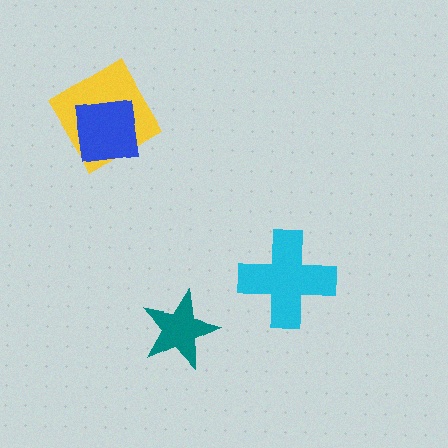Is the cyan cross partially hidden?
No, no other shape covers it.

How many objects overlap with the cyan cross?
0 objects overlap with the cyan cross.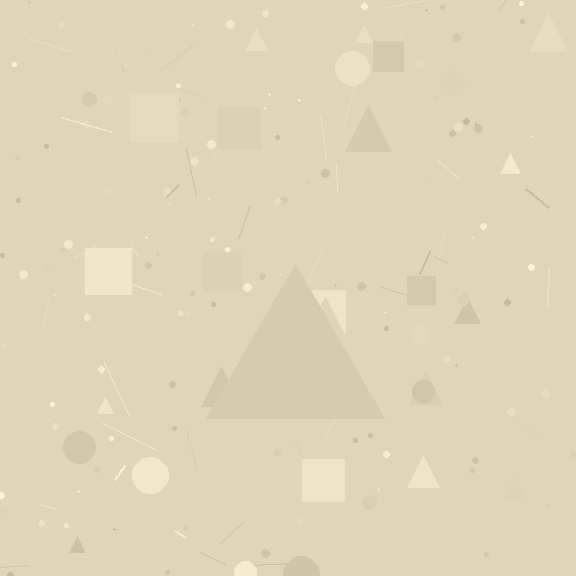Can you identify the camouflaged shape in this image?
The camouflaged shape is a triangle.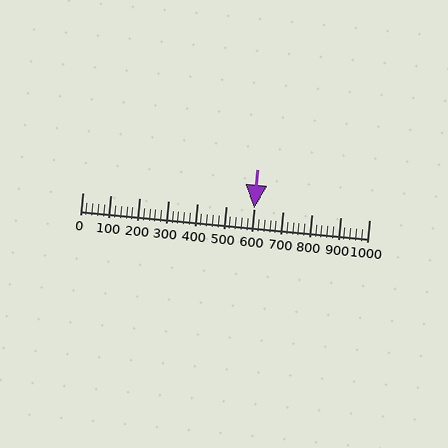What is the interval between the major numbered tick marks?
The major tick marks are spaced 100 units apart.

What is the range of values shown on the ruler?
The ruler shows values from 0 to 1000.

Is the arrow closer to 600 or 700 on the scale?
The arrow is closer to 600.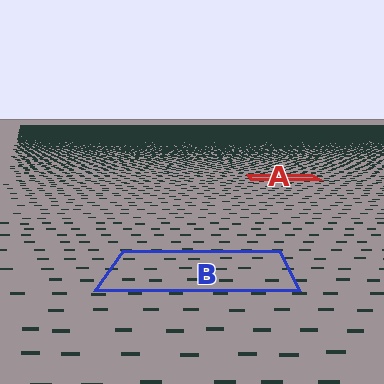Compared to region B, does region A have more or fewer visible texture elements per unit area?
Region A has more texture elements per unit area — they are packed more densely because it is farther away.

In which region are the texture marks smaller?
The texture marks are smaller in region A, because it is farther away.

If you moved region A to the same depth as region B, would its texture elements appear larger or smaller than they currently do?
They would appear larger. At a closer depth, the same texture elements are projected at a bigger on-screen size.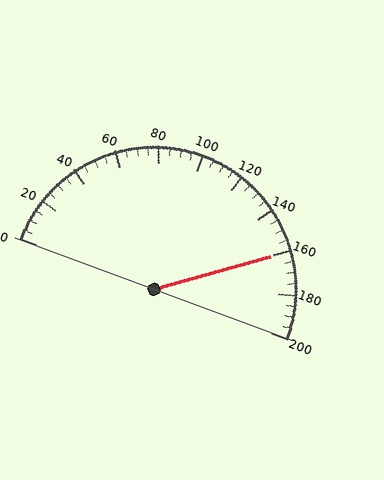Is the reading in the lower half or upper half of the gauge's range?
The reading is in the upper half of the range (0 to 200).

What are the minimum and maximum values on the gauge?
The gauge ranges from 0 to 200.